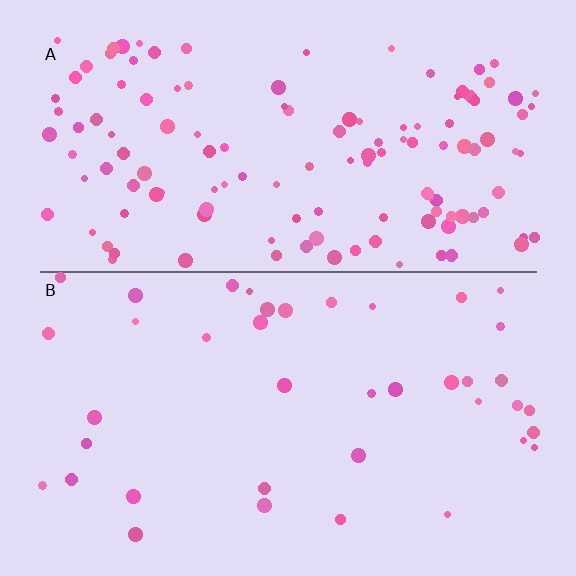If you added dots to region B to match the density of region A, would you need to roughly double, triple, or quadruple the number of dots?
Approximately triple.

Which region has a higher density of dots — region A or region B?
A (the top).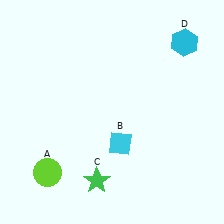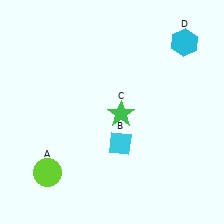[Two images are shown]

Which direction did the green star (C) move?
The green star (C) moved up.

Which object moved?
The green star (C) moved up.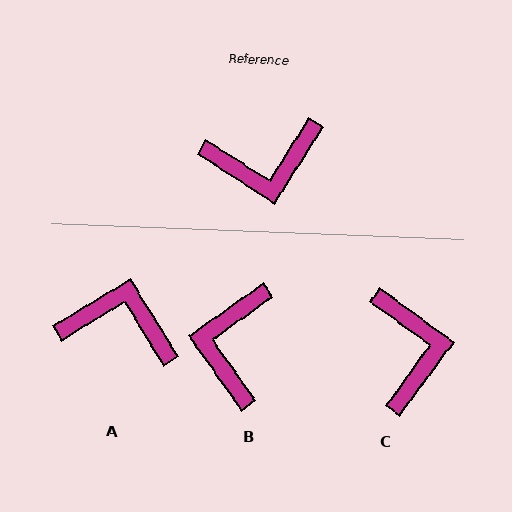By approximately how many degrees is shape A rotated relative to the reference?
Approximately 154 degrees counter-clockwise.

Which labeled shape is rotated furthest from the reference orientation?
A, about 154 degrees away.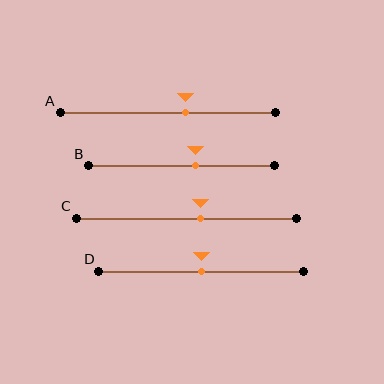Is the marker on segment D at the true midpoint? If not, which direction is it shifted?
Yes, the marker on segment D is at the true midpoint.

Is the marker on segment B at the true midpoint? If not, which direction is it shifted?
No, the marker on segment B is shifted to the right by about 7% of the segment length.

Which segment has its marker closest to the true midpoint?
Segment D has its marker closest to the true midpoint.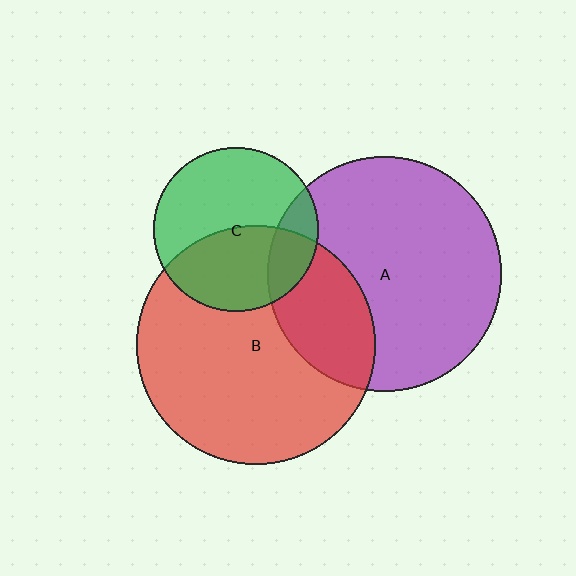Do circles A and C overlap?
Yes.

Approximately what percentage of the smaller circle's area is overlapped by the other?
Approximately 15%.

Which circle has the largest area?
Circle B (red).